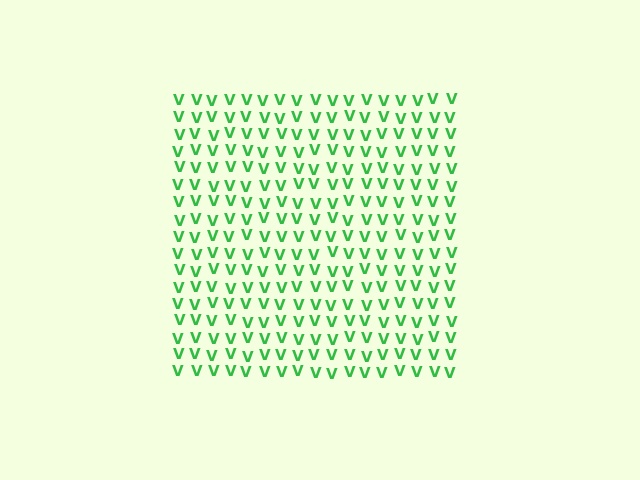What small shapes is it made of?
It is made of small letter V's.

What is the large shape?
The large shape is a square.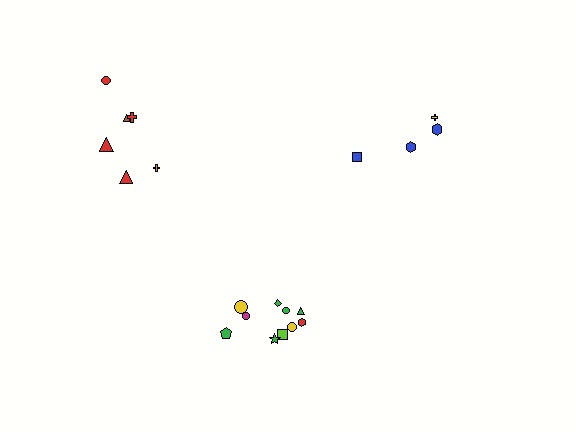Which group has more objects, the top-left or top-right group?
The top-left group.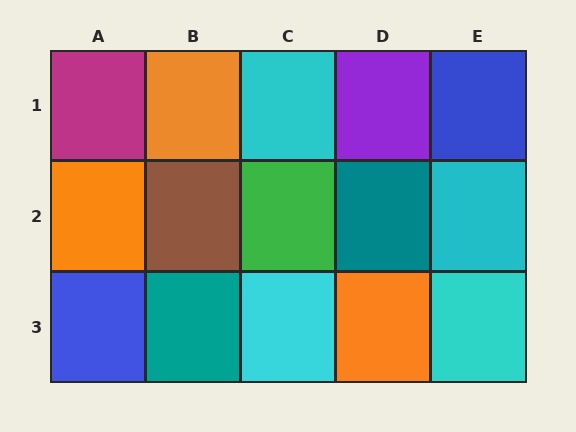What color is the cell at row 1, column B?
Orange.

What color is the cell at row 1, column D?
Purple.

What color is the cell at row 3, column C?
Cyan.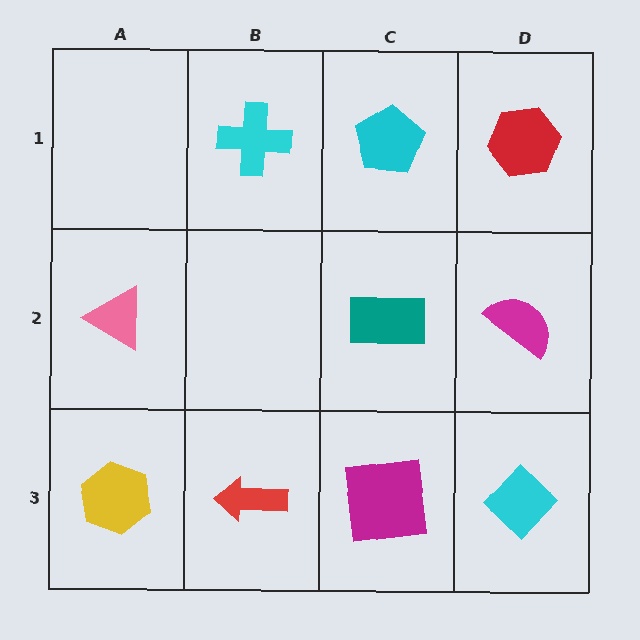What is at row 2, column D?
A magenta semicircle.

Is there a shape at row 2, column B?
No, that cell is empty.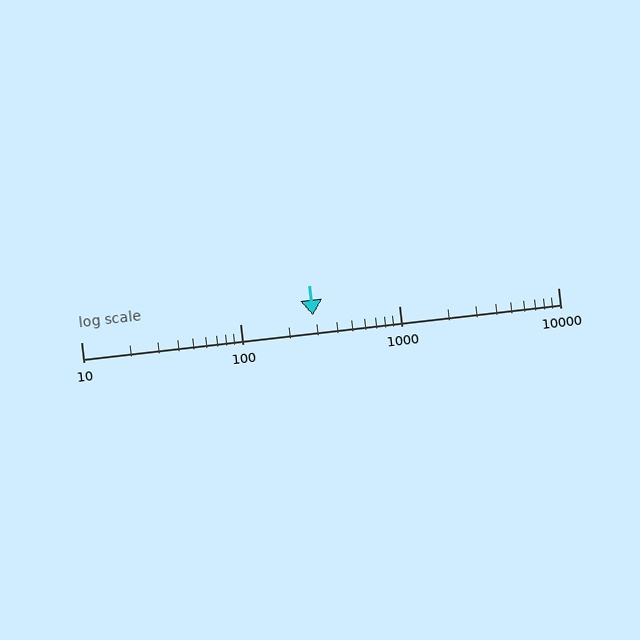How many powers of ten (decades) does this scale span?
The scale spans 3 decades, from 10 to 10000.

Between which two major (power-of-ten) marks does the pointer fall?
The pointer is between 100 and 1000.